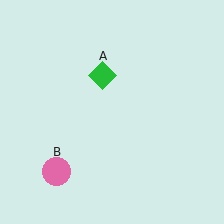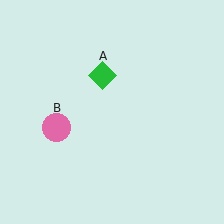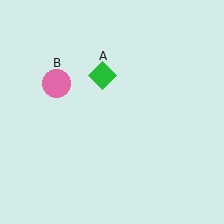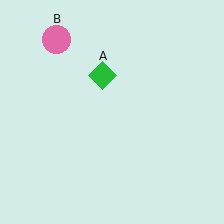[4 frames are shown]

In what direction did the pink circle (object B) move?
The pink circle (object B) moved up.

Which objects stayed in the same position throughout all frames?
Green diamond (object A) remained stationary.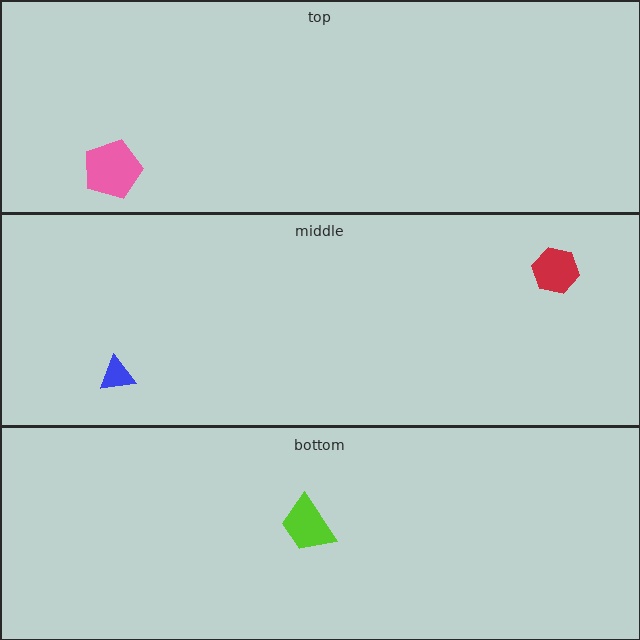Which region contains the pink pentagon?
The top region.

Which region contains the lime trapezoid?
The bottom region.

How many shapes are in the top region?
1.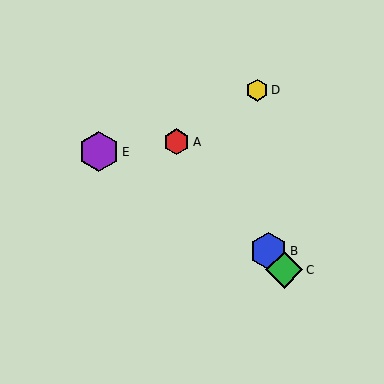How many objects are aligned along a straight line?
3 objects (A, B, C) are aligned along a straight line.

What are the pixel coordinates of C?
Object C is at (284, 270).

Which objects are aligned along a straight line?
Objects A, B, C are aligned along a straight line.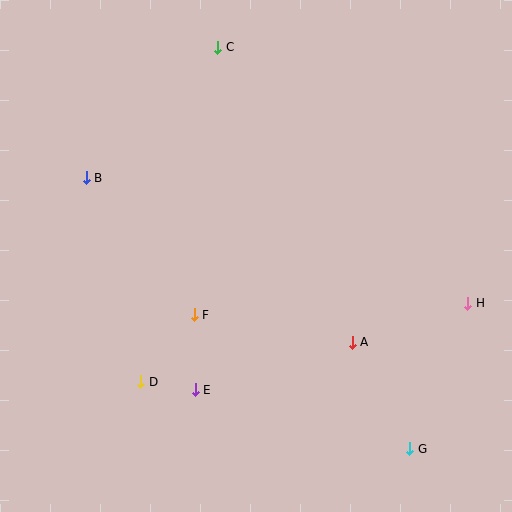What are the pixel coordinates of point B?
Point B is at (86, 178).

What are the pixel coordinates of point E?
Point E is at (195, 390).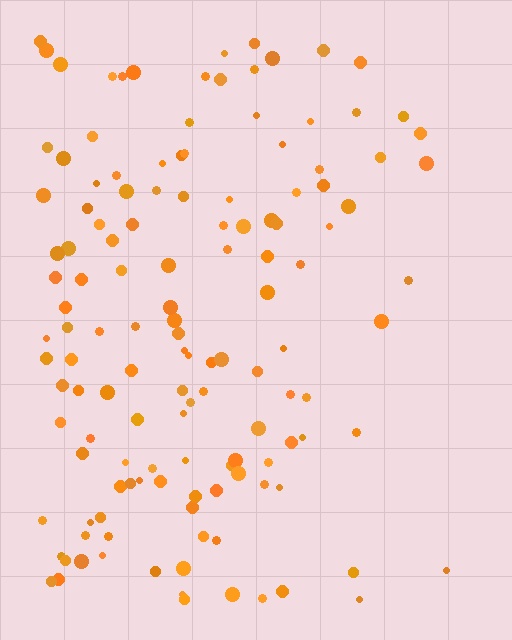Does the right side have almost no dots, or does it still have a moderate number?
Still a moderate number, just noticeably fewer than the left.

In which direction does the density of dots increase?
From right to left, with the left side densest.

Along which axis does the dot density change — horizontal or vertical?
Horizontal.